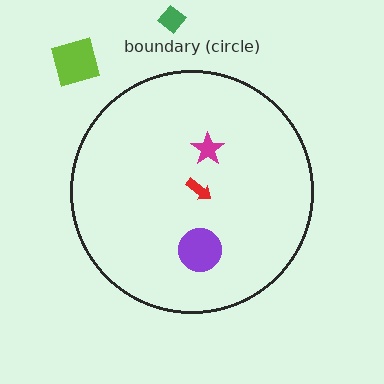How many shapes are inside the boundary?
3 inside, 2 outside.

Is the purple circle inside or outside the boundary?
Inside.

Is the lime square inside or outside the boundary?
Outside.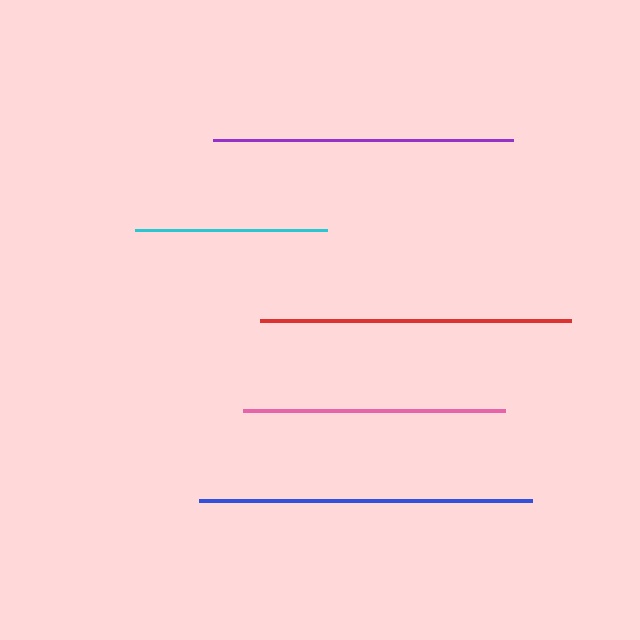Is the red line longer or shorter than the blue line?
The blue line is longer than the red line.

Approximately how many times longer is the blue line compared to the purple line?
The blue line is approximately 1.1 times the length of the purple line.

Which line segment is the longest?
The blue line is the longest at approximately 333 pixels.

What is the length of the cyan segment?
The cyan segment is approximately 192 pixels long.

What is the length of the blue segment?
The blue segment is approximately 333 pixels long.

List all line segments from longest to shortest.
From longest to shortest: blue, red, purple, pink, cyan.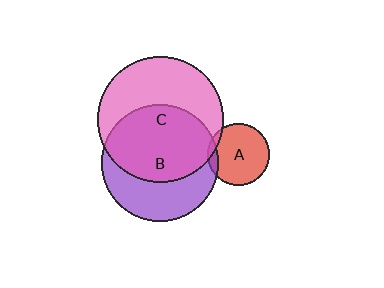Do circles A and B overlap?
Yes.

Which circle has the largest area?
Circle C (pink).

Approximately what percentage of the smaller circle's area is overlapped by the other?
Approximately 10%.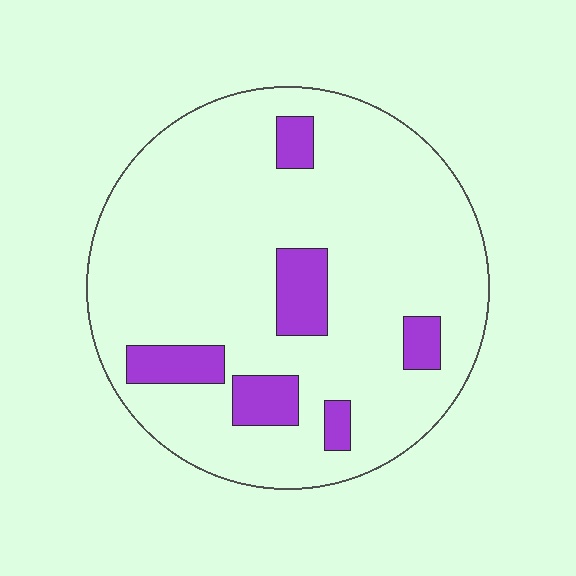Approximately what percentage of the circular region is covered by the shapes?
Approximately 15%.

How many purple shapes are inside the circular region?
6.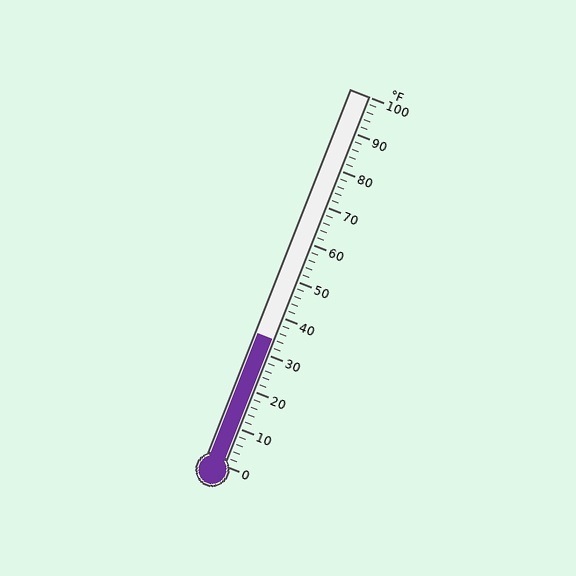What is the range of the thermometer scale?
The thermometer scale ranges from 0°F to 100°F.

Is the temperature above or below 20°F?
The temperature is above 20°F.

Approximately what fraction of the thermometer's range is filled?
The thermometer is filled to approximately 35% of its range.